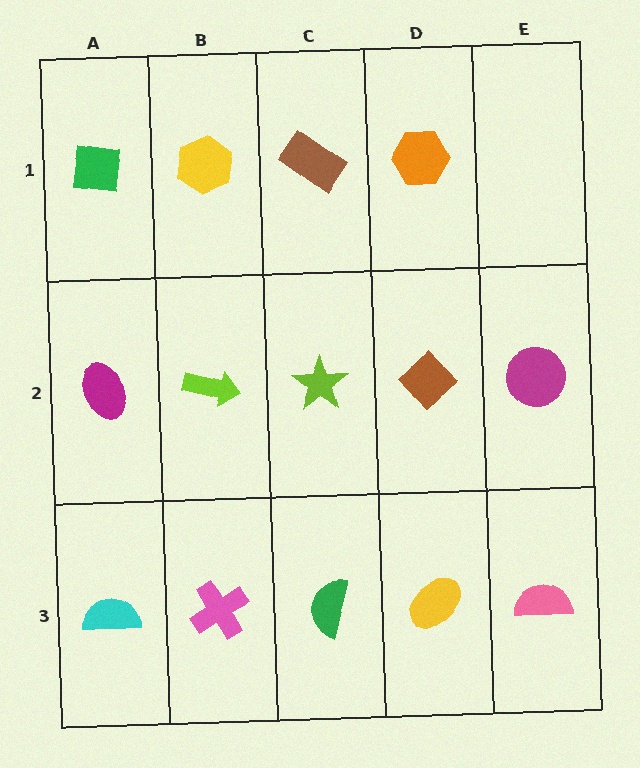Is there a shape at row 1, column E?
No, that cell is empty.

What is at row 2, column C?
A lime star.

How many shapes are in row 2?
5 shapes.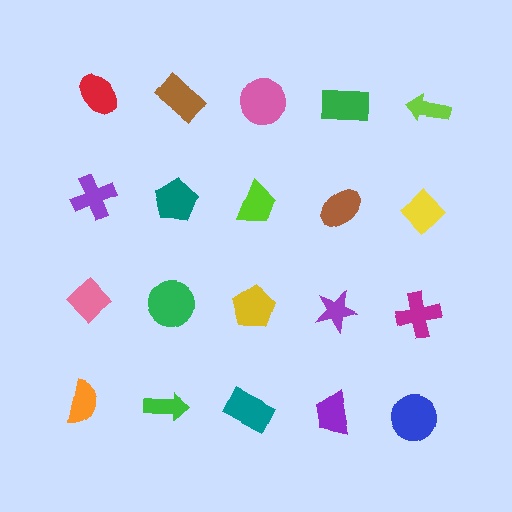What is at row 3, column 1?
A pink diamond.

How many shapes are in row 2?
5 shapes.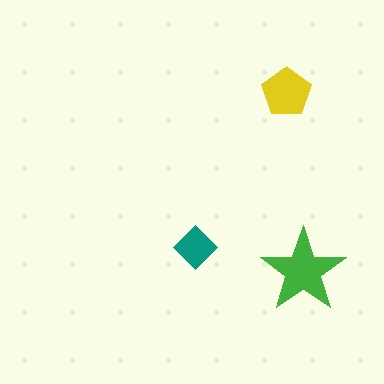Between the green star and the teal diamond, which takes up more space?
The green star.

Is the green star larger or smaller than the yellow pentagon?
Larger.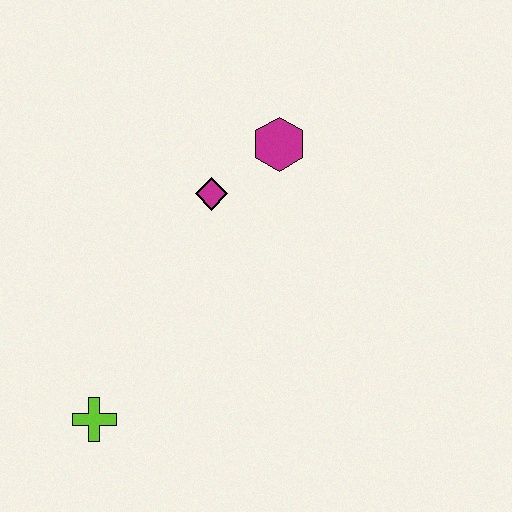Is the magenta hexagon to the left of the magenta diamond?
No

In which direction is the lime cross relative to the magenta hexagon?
The lime cross is below the magenta hexagon.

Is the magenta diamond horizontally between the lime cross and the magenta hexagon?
Yes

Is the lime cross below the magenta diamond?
Yes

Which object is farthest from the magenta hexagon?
The lime cross is farthest from the magenta hexagon.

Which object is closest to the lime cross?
The magenta diamond is closest to the lime cross.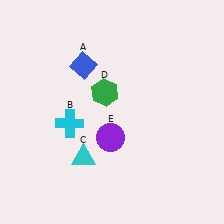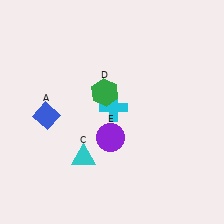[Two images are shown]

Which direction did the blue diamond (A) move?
The blue diamond (A) moved down.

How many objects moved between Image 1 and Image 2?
2 objects moved between the two images.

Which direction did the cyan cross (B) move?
The cyan cross (B) moved right.